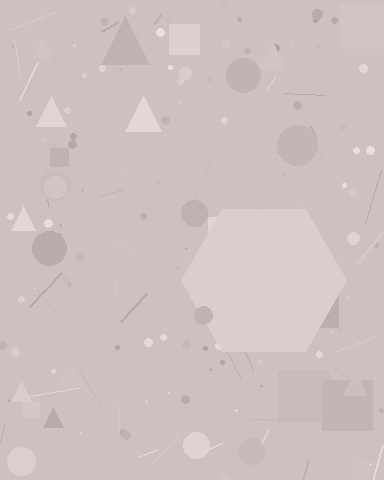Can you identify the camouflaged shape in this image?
The camouflaged shape is a hexagon.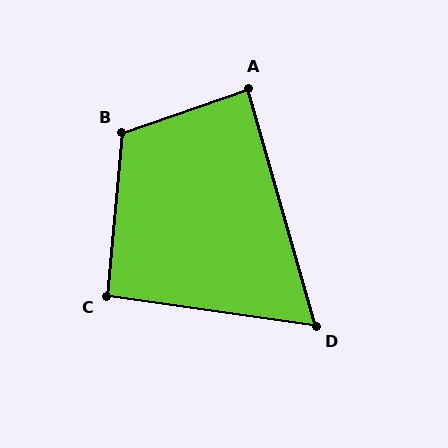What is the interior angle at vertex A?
Approximately 87 degrees (approximately right).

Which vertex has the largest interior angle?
B, at approximately 114 degrees.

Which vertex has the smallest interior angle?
D, at approximately 66 degrees.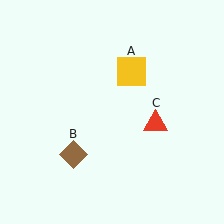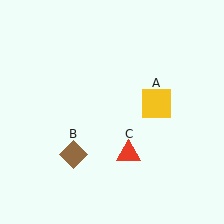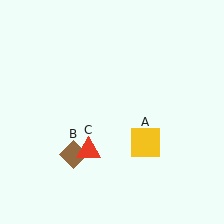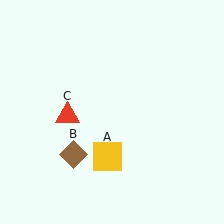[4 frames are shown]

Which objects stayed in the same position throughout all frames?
Brown diamond (object B) remained stationary.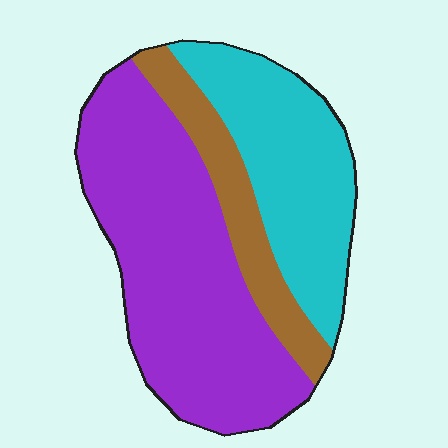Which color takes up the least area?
Brown, at roughly 15%.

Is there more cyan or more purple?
Purple.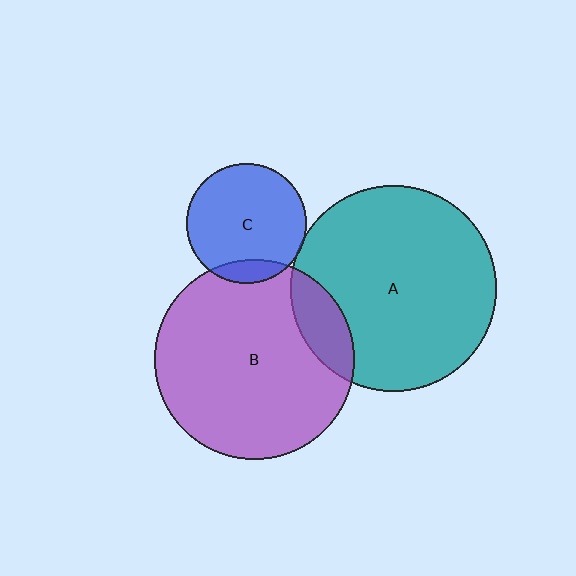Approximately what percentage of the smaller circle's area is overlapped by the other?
Approximately 15%.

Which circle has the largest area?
Circle A (teal).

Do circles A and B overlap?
Yes.